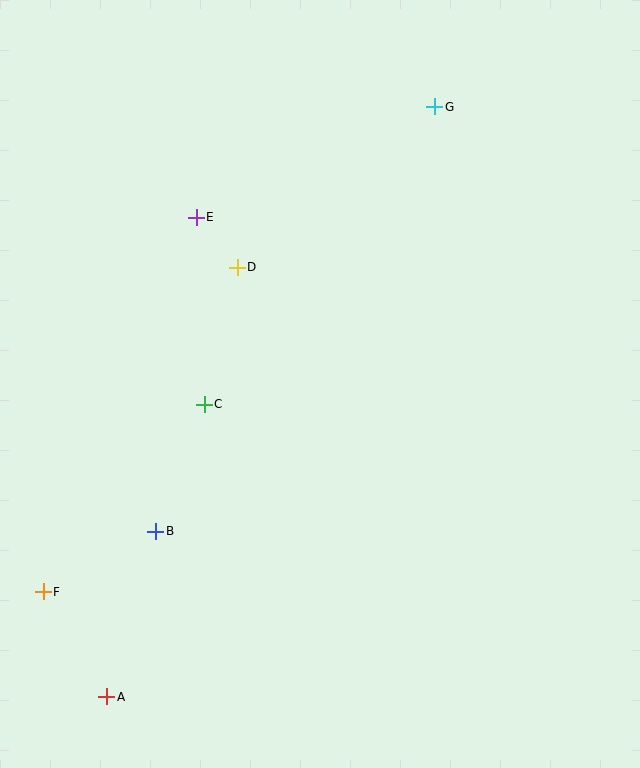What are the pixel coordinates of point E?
Point E is at (196, 217).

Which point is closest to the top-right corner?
Point G is closest to the top-right corner.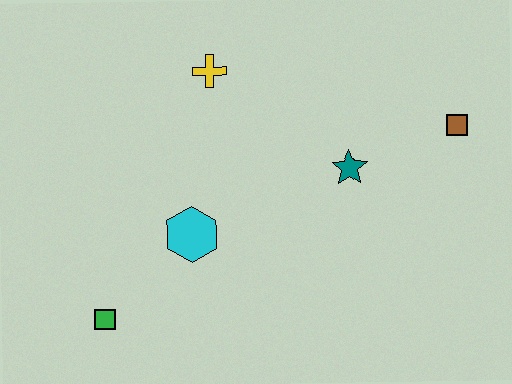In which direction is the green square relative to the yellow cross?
The green square is below the yellow cross.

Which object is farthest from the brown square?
The green square is farthest from the brown square.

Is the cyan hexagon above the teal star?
No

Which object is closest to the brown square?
The teal star is closest to the brown square.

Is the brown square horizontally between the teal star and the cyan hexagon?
No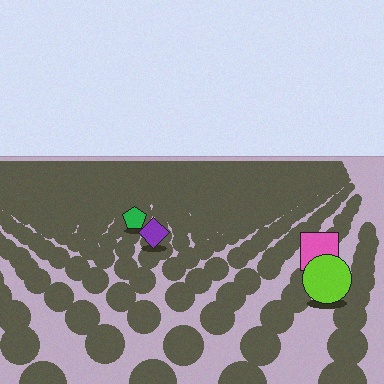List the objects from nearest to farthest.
From nearest to farthest: the lime circle, the pink square, the purple diamond, the green pentagon.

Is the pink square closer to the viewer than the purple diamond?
Yes. The pink square is closer — you can tell from the texture gradient: the ground texture is coarser near it.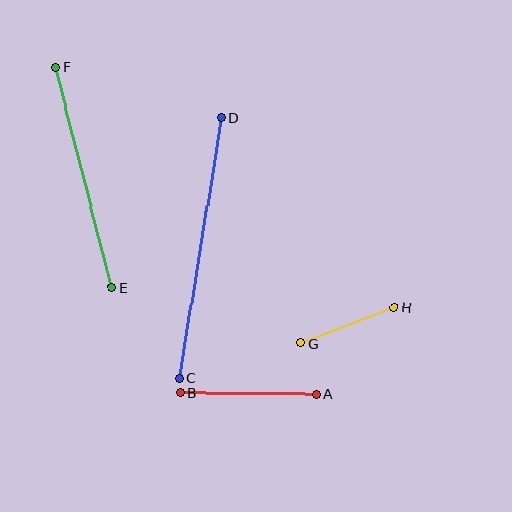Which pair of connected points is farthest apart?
Points C and D are farthest apart.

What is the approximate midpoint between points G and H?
The midpoint is at approximately (348, 325) pixels.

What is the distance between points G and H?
The distance is approximately 100 pixels.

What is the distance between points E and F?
The distance is approximately 227 pixels.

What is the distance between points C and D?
The distance is approximately 265 pixels.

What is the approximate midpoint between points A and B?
The midpoint is at approximately (248, 394) pixels.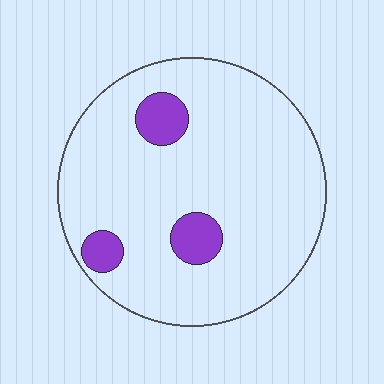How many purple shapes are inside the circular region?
3.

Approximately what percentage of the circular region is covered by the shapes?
Approximately 10%.